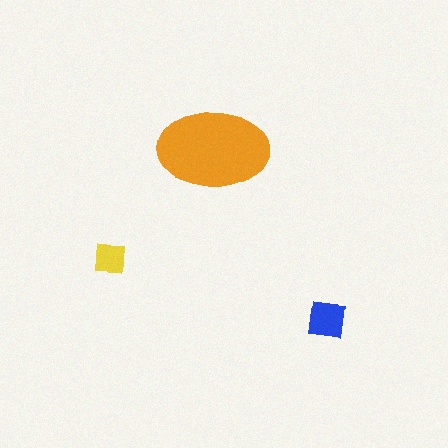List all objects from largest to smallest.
The orange ellipse, the blue square, the yellow square.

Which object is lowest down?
The blue square is bottommost.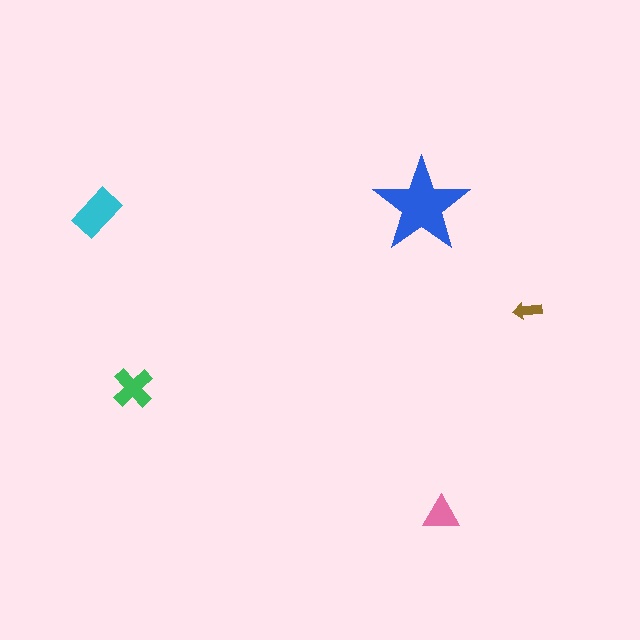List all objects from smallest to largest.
The brown arrow, the pink triangle, the green cross, the cyan rectangle, the blue star.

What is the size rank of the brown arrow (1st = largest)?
5th.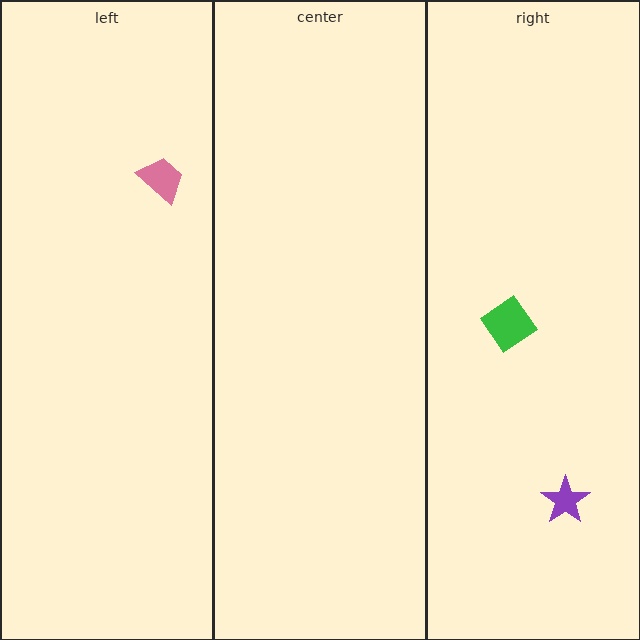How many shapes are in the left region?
1.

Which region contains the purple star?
The right region.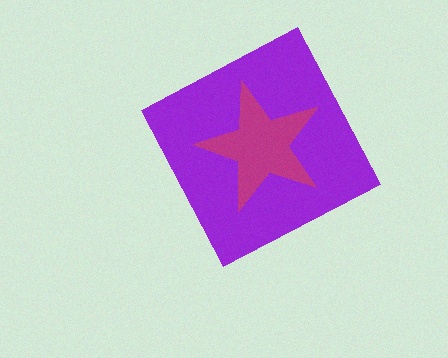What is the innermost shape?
The magenta star.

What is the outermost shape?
The purple diamond.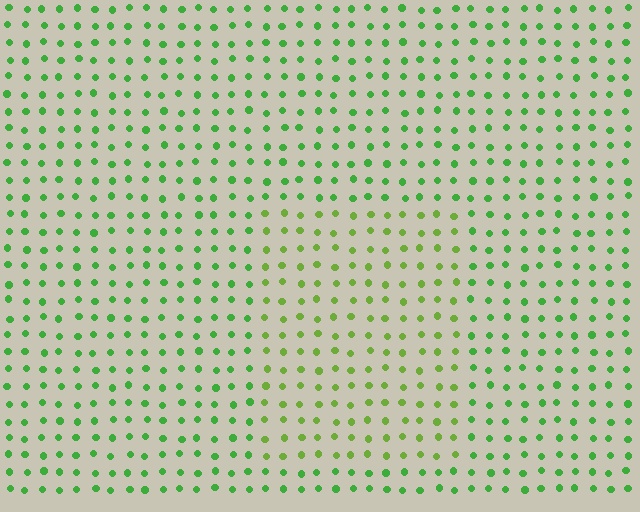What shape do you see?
I see a rectangle.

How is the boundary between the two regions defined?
The boundary is defined purely by a slight shift in hue (about 26 degrees). Spacing, size, and orientation are identical on both sides.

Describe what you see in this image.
The image is filled with small green elements in a uniform arrangement. A rectangle-shaped region is visible where the elements are tinted to a slightly different hue, forming a subtle color boundary.